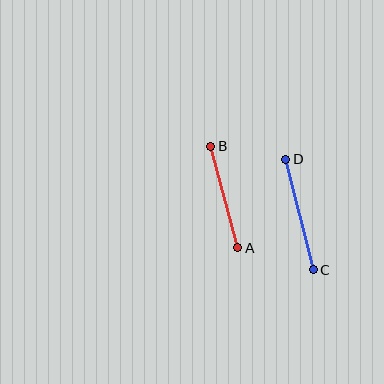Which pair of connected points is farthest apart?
Points C and D are farthest apart.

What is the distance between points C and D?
The distance is approximately 114 pixels.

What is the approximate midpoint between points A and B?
The midpoint is at approximately (224, 197) pixels.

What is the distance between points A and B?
The distance is approximately 105 pixels.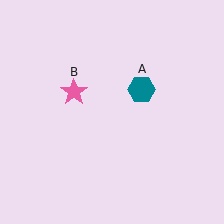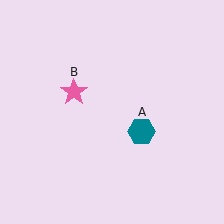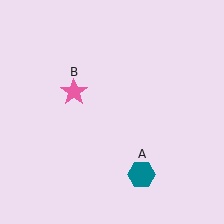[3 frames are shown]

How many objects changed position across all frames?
1 object changed position: teal hexagon (object A).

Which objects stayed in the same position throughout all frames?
Pink star (object B) remained stationary.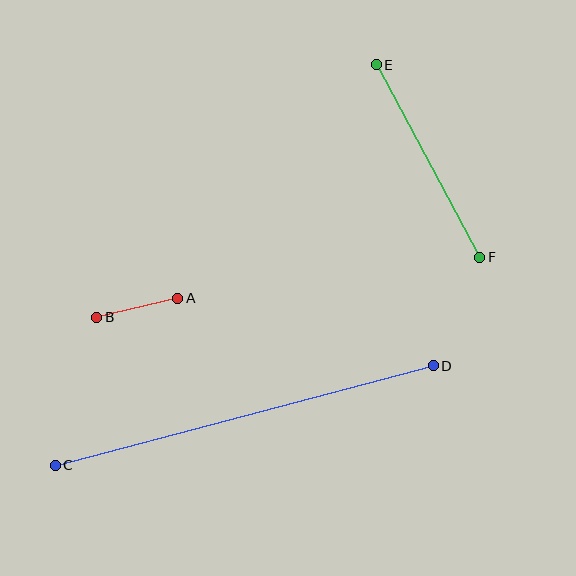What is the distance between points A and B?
The distance is approximately 83 pixels.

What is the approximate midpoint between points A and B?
The midpoint is at approximately (137, 308) pixels.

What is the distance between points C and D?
The distance is approximately 391 pixels.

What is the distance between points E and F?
The distance is approximately 218 pixels.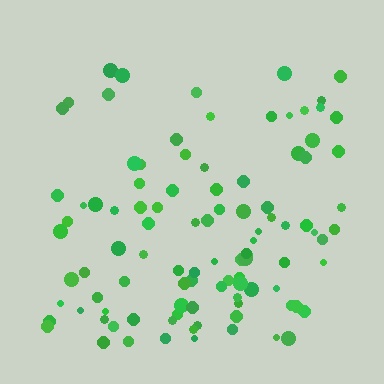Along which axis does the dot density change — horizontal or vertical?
Vertical.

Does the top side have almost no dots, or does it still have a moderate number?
Still a moderate number, just noticeably fewer than the bottom.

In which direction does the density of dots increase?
From top to bottom, with the bottom side densest.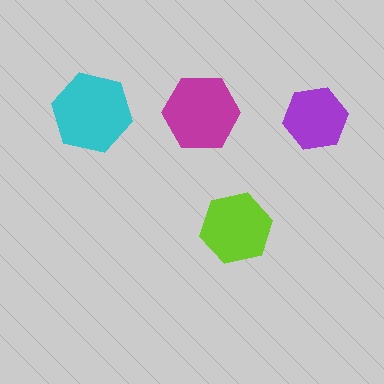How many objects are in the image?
There are 4 objects in the image.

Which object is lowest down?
The lime hexagon is bottommost.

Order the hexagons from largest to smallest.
the cyan one, the magenta one, the lime one, the purple one.